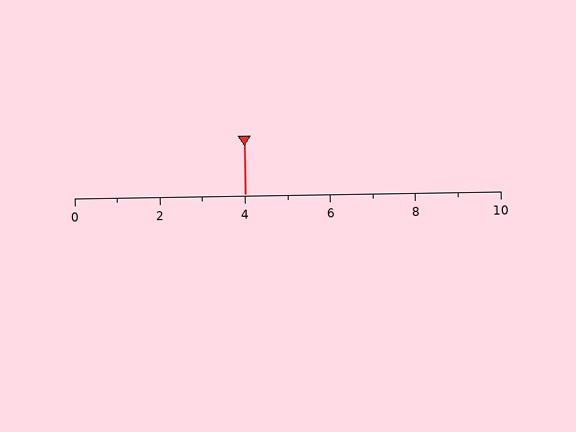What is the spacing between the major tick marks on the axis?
The major ticks are spaced 2 apart.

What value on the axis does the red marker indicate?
The marker indicates approximately 4.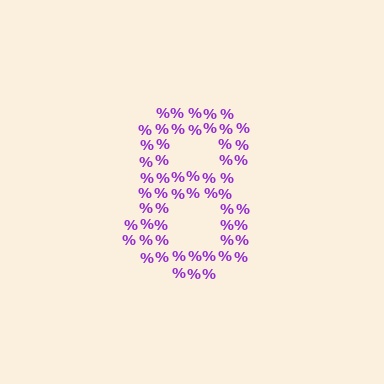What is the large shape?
The large shape is the digit 8.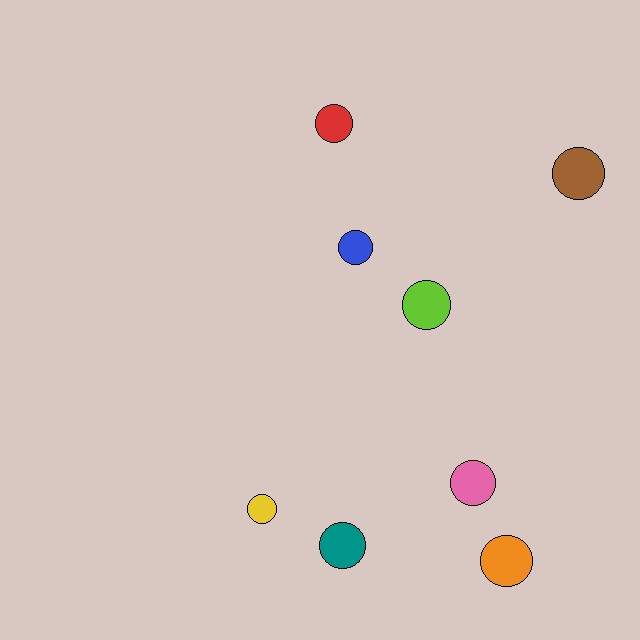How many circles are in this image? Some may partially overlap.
There are 8 circles.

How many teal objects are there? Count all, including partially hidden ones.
There is 1 teal object.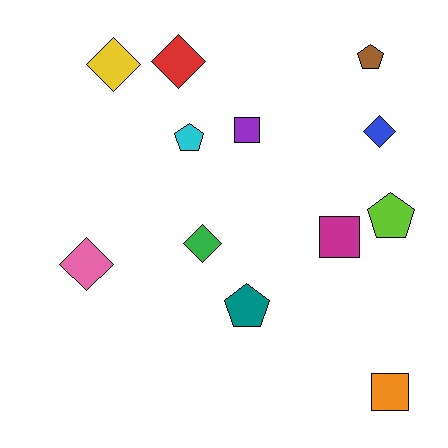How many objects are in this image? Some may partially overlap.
There are 12 objects.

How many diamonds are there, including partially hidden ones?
There are 5 diamonds.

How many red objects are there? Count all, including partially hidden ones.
There is 1 red object.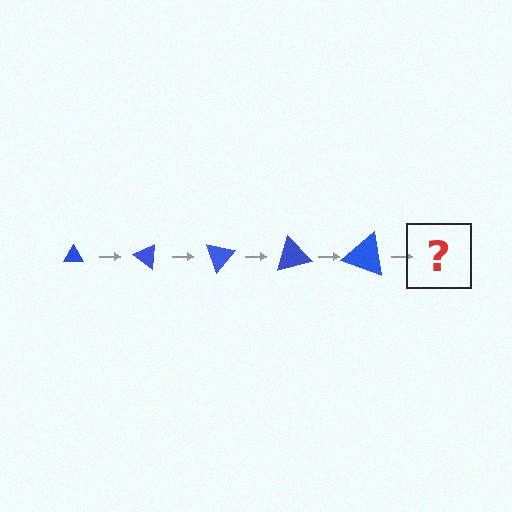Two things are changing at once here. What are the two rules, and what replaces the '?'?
The two rules are that the triangle grows larger each step and it rotates 35 degrees each step. The '?' should be a triangle, larger than the previous one and rotated 175 degrees from the start.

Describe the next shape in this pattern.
It should be a triangle, larger than the previous one and rotated 175 degrees from the start.